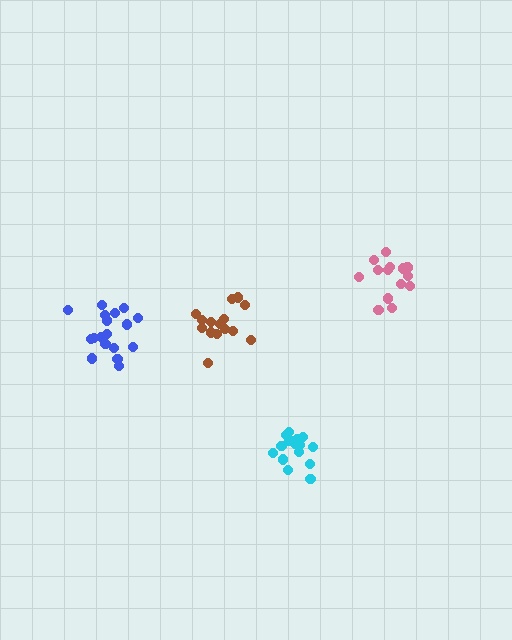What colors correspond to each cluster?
The clusters are colored: blue, brown, pink, cyan.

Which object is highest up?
The pink cluster is topmost.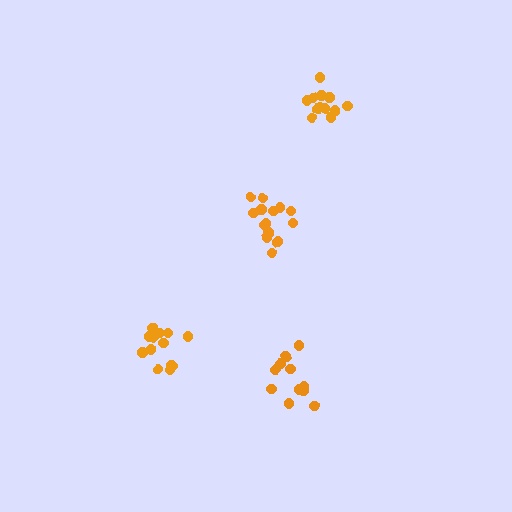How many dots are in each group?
Group 1: 15 dots, Group 2: 12 dots, Group 3: 12 dots, Group 4: 13 dots (52 total).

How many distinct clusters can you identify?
There are 4 distinct clusters.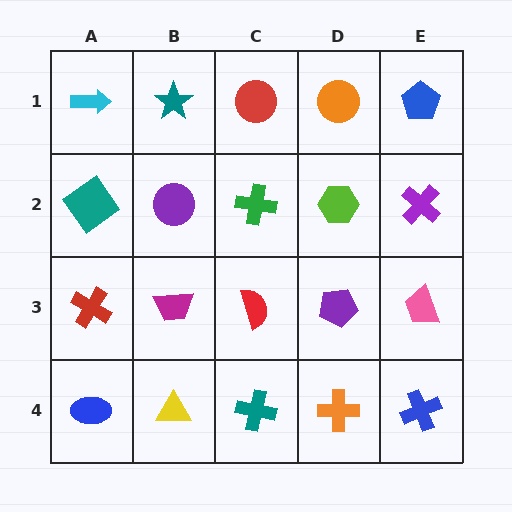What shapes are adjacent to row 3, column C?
A green cross (row 2, column C), a teal cross (row 4, column C), a magenta trapezoid (row 3, column B), a purple pentagon (row 3, column D).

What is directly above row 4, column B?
A magenta trapezoid.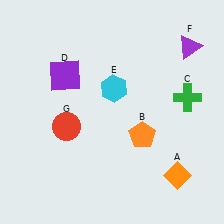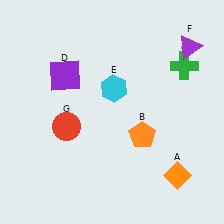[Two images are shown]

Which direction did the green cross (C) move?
The green cross (C) moved up.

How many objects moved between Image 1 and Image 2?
1 object moved between the two images.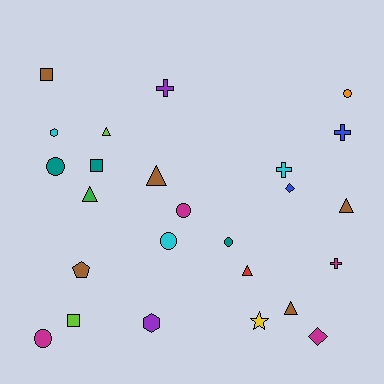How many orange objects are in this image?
There is 1 orange object.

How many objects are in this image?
There are 25 objects.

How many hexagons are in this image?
There are 2 hexagons.